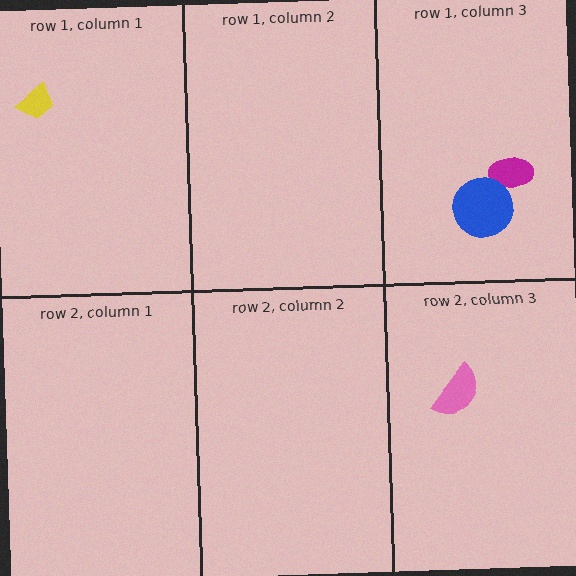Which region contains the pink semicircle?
The row 2, column 3 region.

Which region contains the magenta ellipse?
The row 1, column 3 region.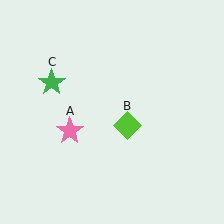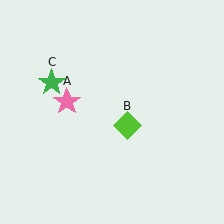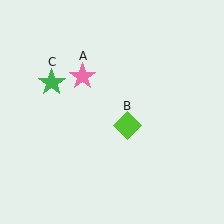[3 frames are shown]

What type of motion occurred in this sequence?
The pink star (object A) rotated clockwise around the center of the scene.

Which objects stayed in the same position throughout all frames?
Lime diamond (object B) and green star (object C) remained stationary.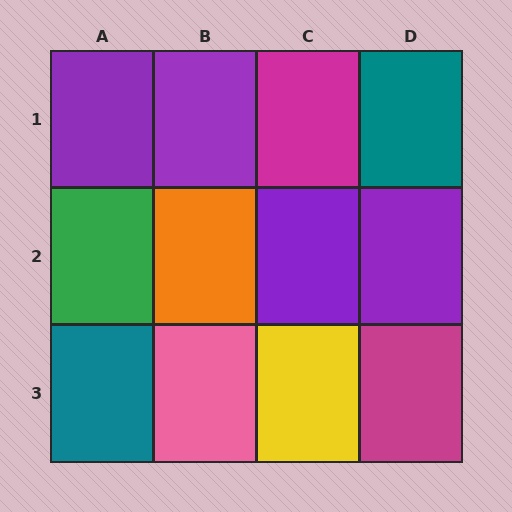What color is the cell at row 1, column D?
Teal.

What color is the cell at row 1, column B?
Purple.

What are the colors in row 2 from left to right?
Green, orange, purple, purple.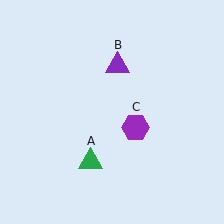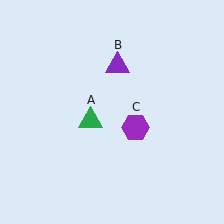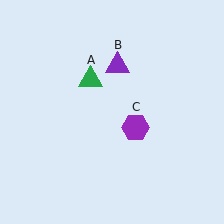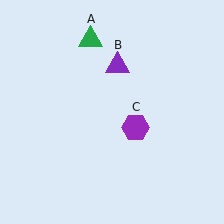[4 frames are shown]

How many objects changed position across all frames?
1 object changed position: green triangle (object A).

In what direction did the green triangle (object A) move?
The green triangle (object A) moved up.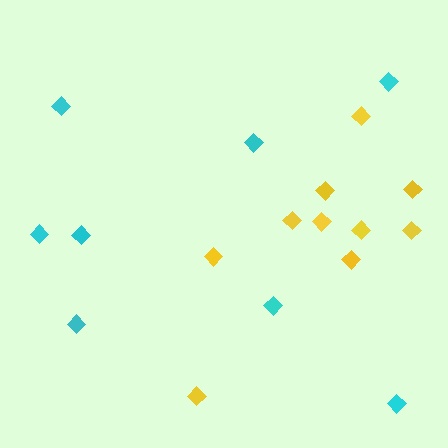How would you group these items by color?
There are 2 groups: one group of yellow diamonds (10) and one group of cyan diamonds (8).